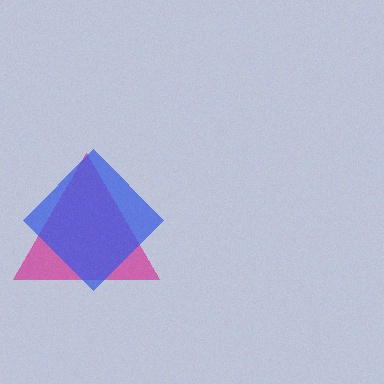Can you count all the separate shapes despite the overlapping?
Yes, there are 2 separate shapes.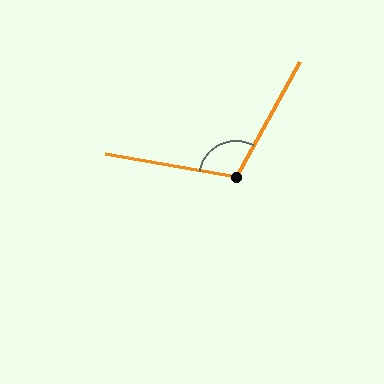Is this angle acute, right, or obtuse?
It is obtuse.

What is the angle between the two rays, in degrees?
Approximately 109 degrees.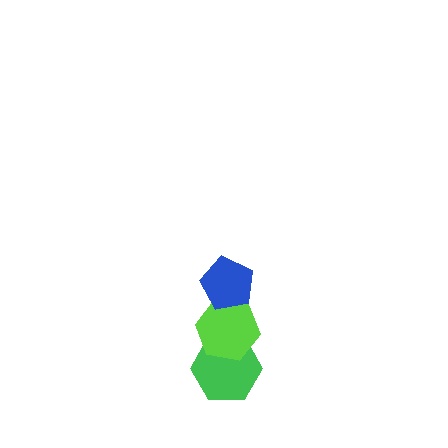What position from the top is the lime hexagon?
The lime hexagon is 2nd from the top.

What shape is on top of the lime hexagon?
The blue pentagon is on top of the lime hexagon.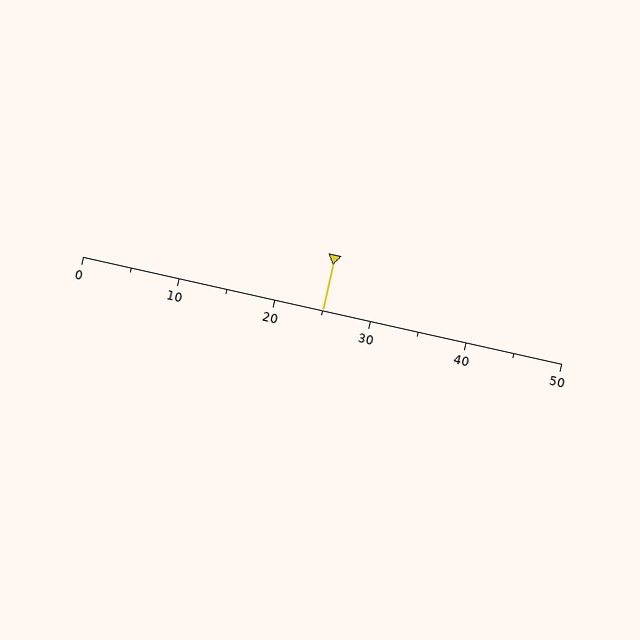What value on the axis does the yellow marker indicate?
The marker indicates approximately 25.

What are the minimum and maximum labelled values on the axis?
The axis runs from 0 to 50.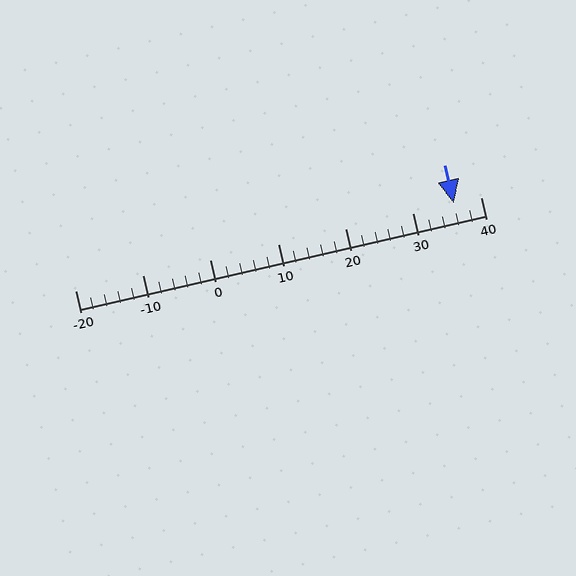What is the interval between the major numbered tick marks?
The major tick marks are spaced 10 units apart.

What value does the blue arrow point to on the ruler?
The blue arrow points to approximately 36.